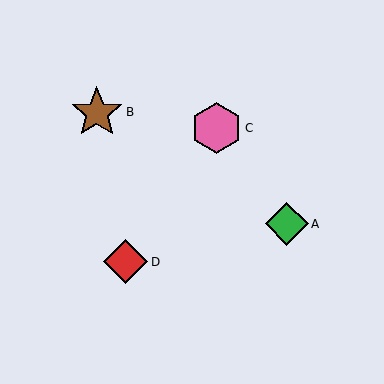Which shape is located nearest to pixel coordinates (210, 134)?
The pink hexagon (labeled C) at (217, 128) is nearest to that location.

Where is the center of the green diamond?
The center of the green diamond is at (287, 224).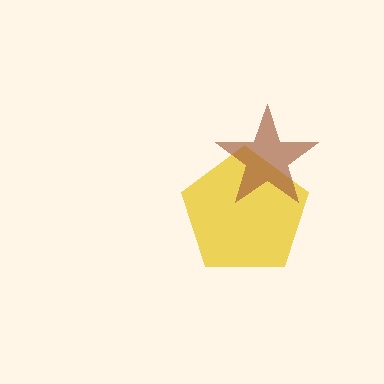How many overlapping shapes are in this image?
There are 2 overlapping shapes in the image.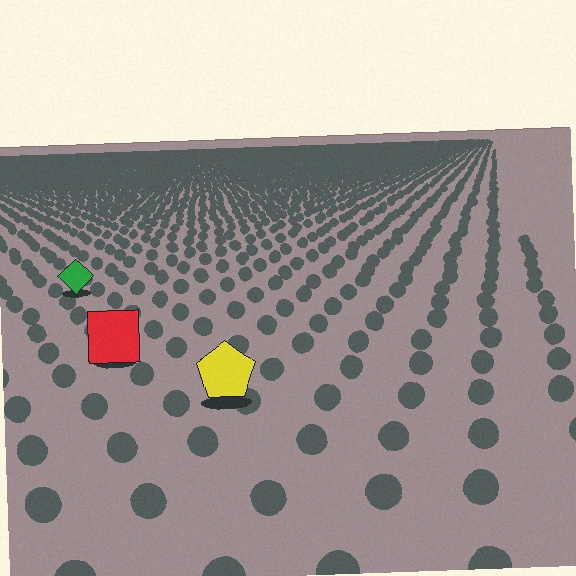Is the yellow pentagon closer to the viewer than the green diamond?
Yes. The yellow pentagon is closer — you can tell from the texture gradient: the ground texture is coarser near it.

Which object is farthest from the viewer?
The green diamond is farthest from the viewer. It appears smaller and the ground texture around it is denser.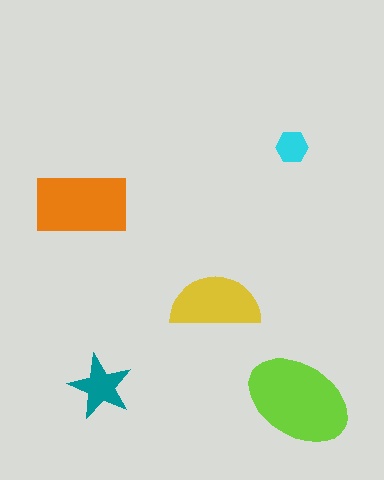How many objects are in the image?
There are 5 objects in the image.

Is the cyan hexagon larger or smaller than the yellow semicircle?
Smaller.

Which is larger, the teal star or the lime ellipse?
The lime ellipse.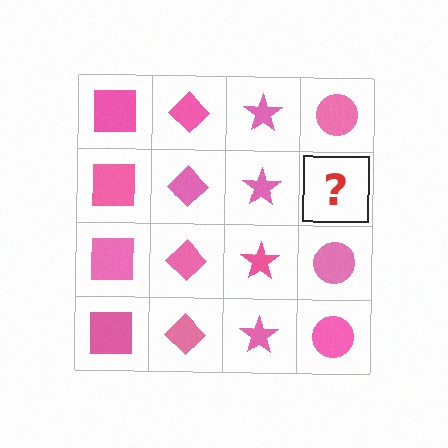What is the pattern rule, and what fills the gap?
The rule is that each column has a consistent shape. The gap should be filled with a pink circle.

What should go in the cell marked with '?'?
The missing cell should contain a pink circle.